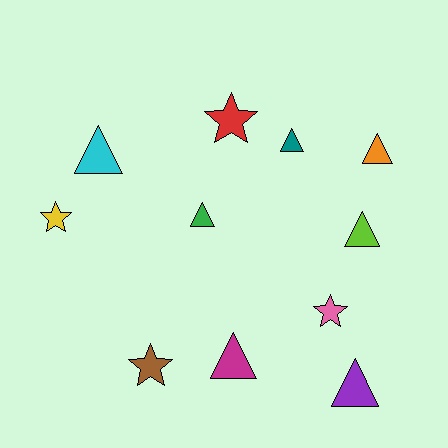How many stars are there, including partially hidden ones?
There are 4 stars.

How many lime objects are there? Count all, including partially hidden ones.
There is 1 lime object.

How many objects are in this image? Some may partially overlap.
There are 11 objects.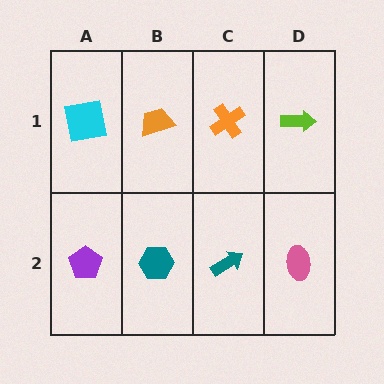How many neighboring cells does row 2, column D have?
2.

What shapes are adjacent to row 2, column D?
A lime arrow (row 1, column D), a teal arrow (row 2, column C).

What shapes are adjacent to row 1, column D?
A pink ellipse (row 2, column D), an orange cross (row 1, column C).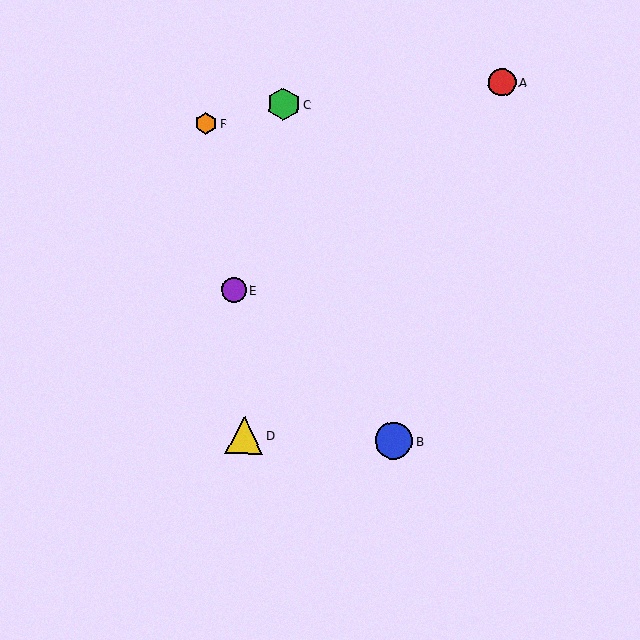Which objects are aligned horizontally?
Objects B, D are aligned horizontally.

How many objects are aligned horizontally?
2 objects (B, D) are aligned horizontally.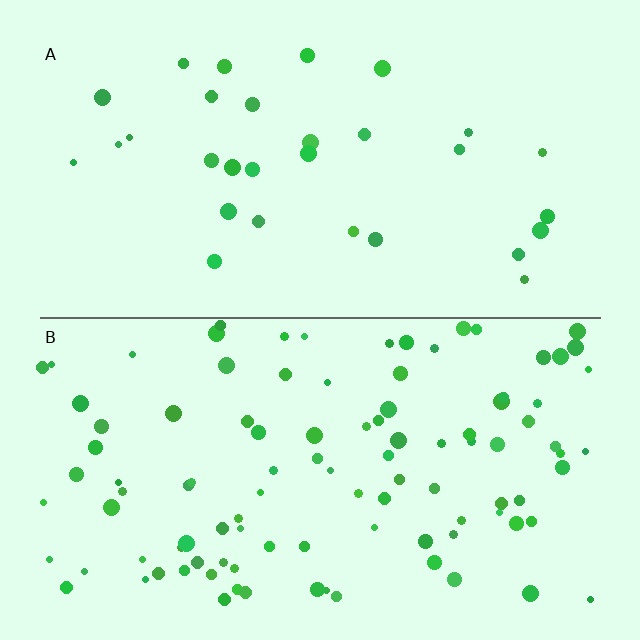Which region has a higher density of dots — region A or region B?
B (the bottom).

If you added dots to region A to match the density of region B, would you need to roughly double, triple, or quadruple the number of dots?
Approximately triple.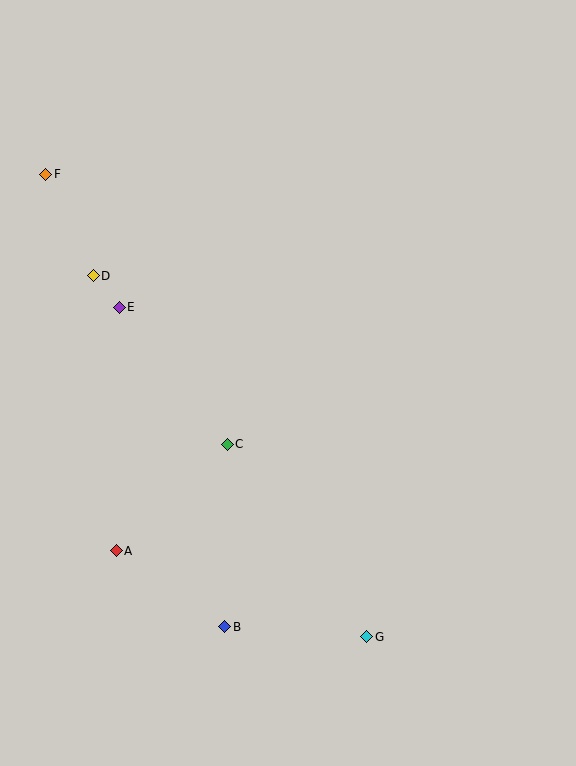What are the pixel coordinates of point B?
Point B is at (225, 627).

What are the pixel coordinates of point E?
Point E is at (119, 307).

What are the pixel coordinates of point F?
Point F is at (46, 174).